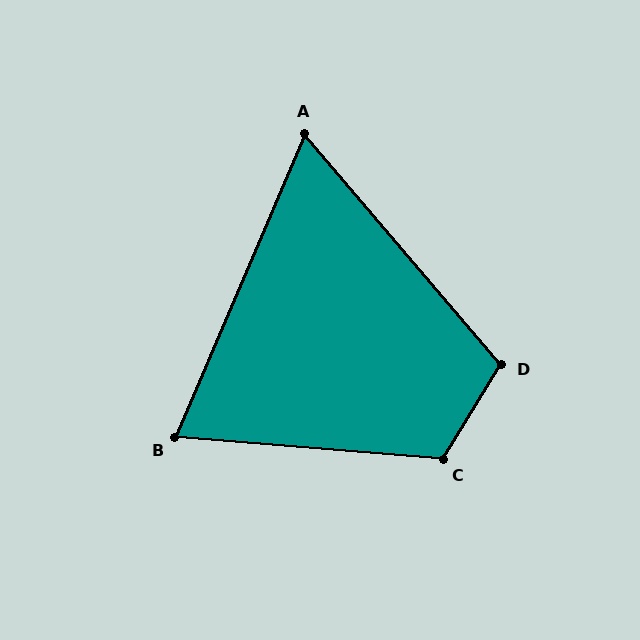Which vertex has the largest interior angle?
C, at approximately 116 degrees.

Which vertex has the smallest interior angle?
A, at approximately 64 degrees.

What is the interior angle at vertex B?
Approximately 72 degrees (acute).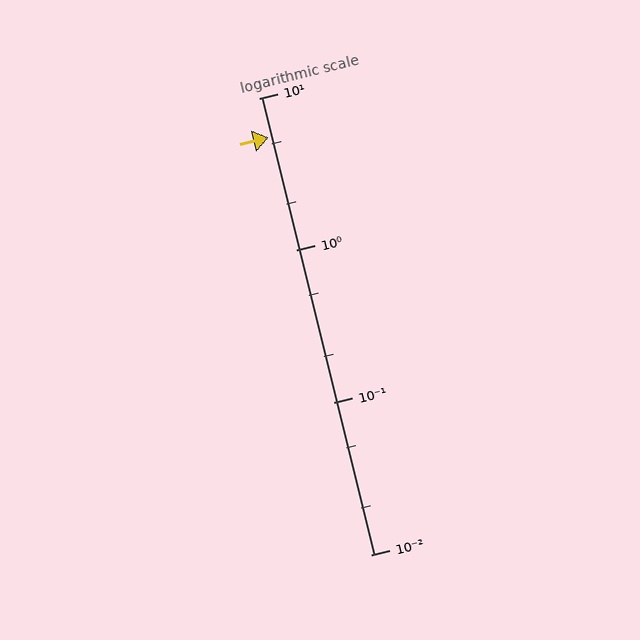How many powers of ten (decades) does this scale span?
The scale spans 3 decades, from 0.01 to 10.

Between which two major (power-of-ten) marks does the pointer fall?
The pointer is between 1 and 10.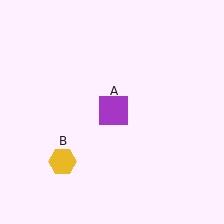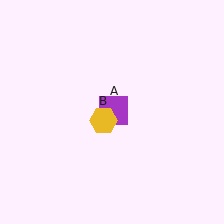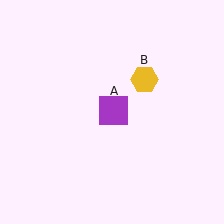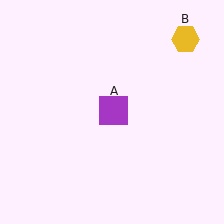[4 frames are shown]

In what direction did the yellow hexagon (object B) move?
The yellow hexagon (object B) moved up and to the right.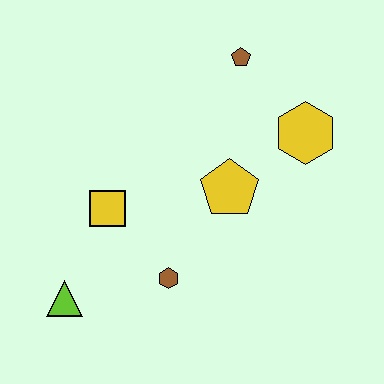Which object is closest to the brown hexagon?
The yellow square is closest to the brown hexagon.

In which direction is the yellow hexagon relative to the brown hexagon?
The yellow hexagon is above the brown hexagon.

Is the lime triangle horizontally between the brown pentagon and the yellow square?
No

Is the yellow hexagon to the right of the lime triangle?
Yes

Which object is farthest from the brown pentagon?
The lime triangle is farthest from the brown pentagon.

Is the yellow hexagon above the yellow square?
Yes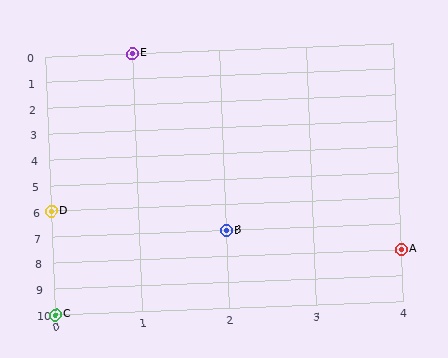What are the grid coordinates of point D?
Point D is at grid coordinates (0, 6).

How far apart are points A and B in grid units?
Points A and B are 2 columns and 1 row apart (about 2.2 grid units diagonally).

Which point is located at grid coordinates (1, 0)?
Point E is at (1, 0).